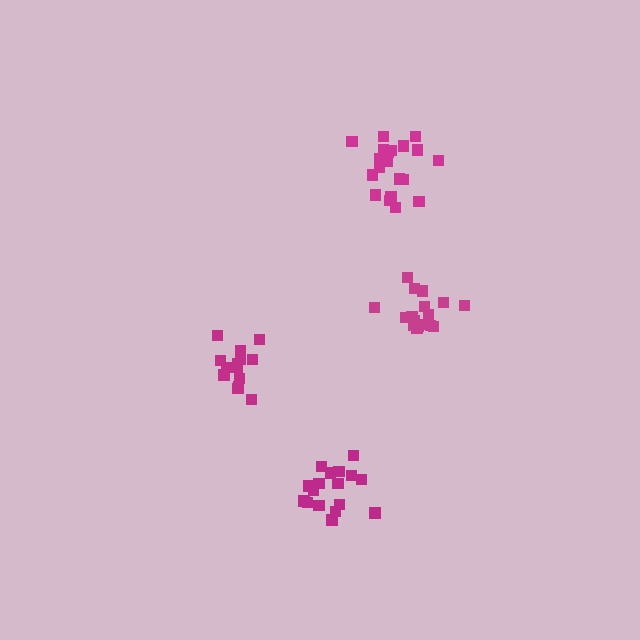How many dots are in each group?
Group 1: 17 dots, Group 2: 20 dots, Group 3: 14 dots, Group 4: 18 dots (69 total).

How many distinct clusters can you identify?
There are 4 distinct clusters.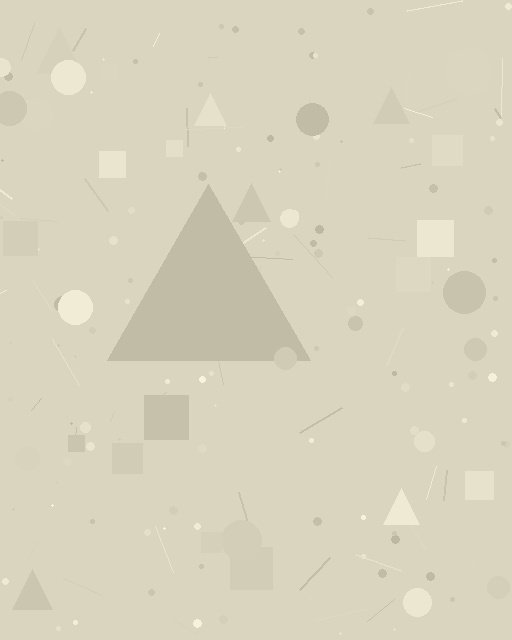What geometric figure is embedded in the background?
A triangle is embedded in the background.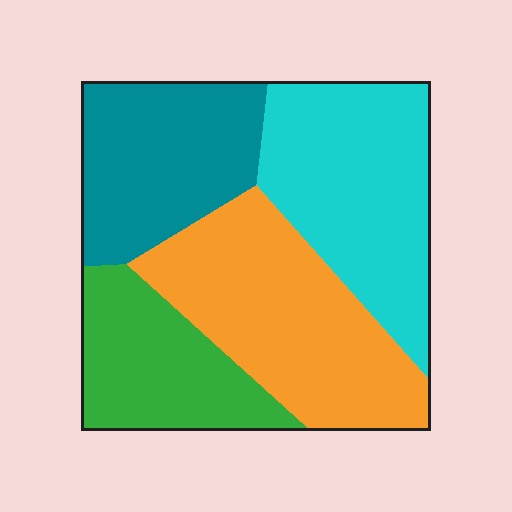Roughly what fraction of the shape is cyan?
Cyan takes up about one quarter (1/4) of the shape.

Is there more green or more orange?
Orange.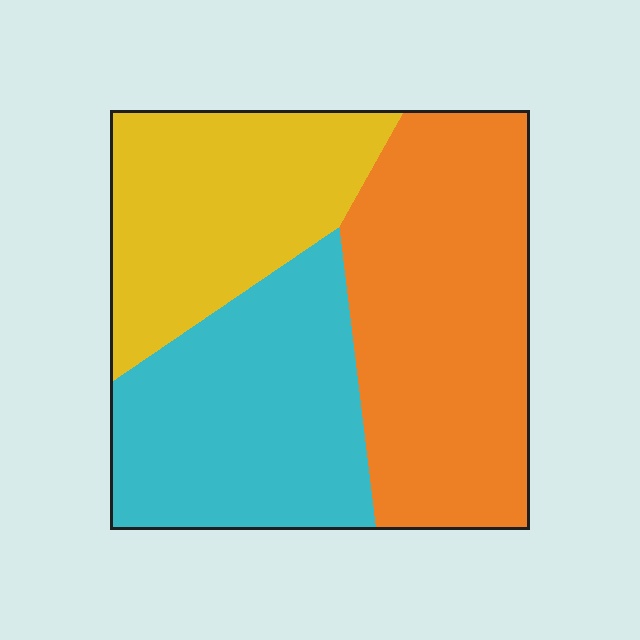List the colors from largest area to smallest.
From largest to smallest: orange, cyan, yellow.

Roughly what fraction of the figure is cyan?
Cyan covers roughly 30% of the figure.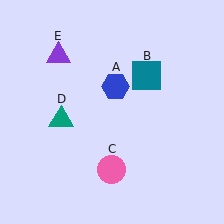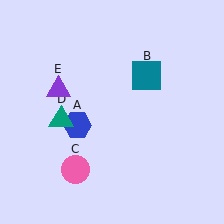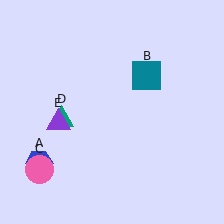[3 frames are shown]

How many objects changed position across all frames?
3 objects changed position: blue hexagon (object A), pink circle (object C), purple triangle (object E).